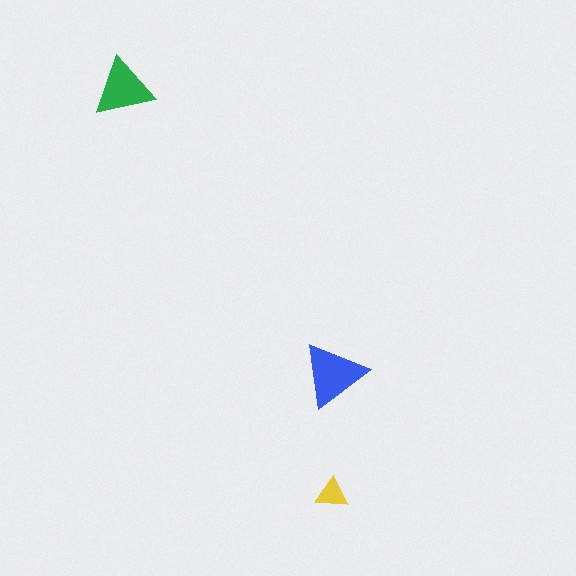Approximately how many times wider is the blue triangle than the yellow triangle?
About 2 times wider.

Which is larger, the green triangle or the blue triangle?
The blue one.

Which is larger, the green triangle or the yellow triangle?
The green one.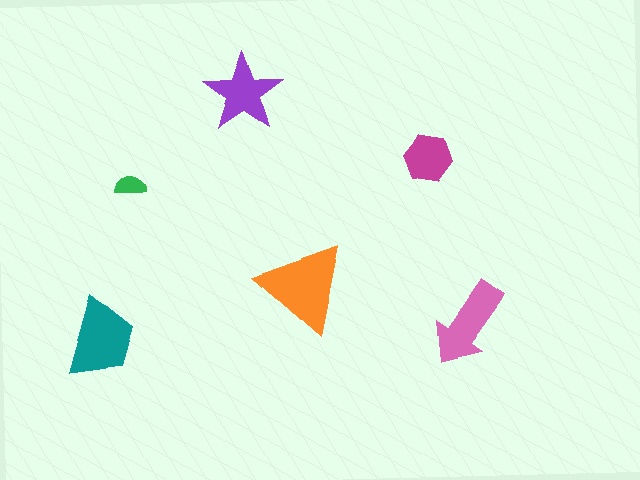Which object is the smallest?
The green semicircle.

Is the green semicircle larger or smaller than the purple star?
Smaller.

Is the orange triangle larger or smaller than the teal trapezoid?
Larger.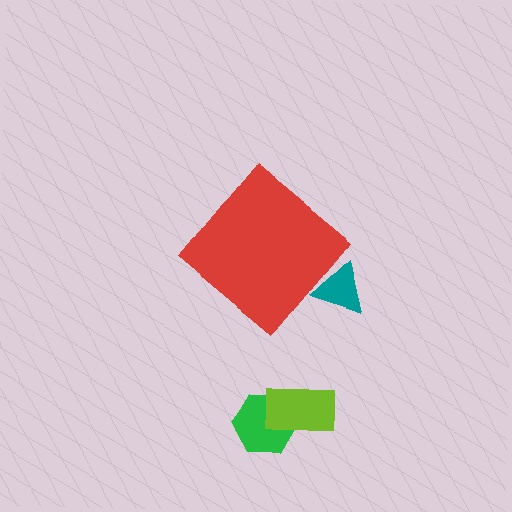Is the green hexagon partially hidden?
No, the green hexagon is fully visible.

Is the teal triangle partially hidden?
Yes, the teal triangle is partially hidden behind the red diamond.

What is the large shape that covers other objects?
A red diamond.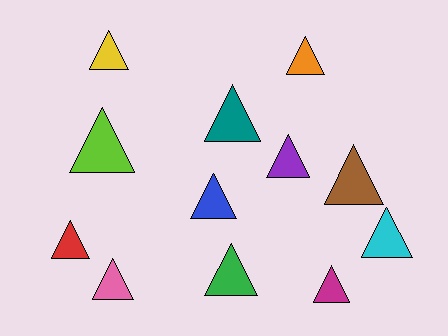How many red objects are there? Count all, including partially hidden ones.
There is 1 red object.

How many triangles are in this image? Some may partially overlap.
There are 12 triangles.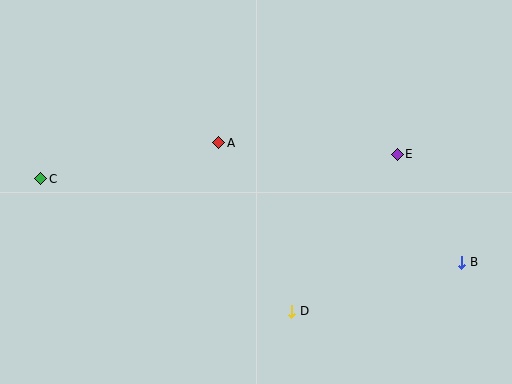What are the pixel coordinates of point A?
Point A is at (219, 143).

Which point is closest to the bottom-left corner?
Point C is closest to the bottom-left corner.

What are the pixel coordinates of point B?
Point B is at (462, 262).